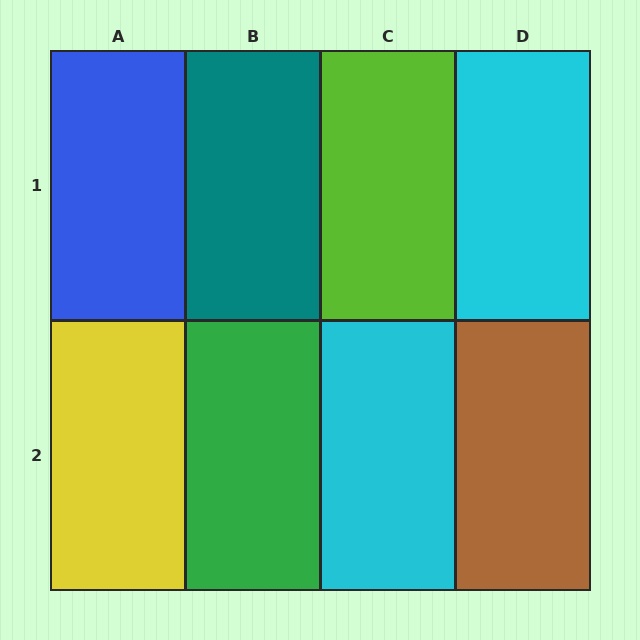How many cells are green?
1 cell is green.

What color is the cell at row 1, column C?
Lime.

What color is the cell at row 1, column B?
Teal.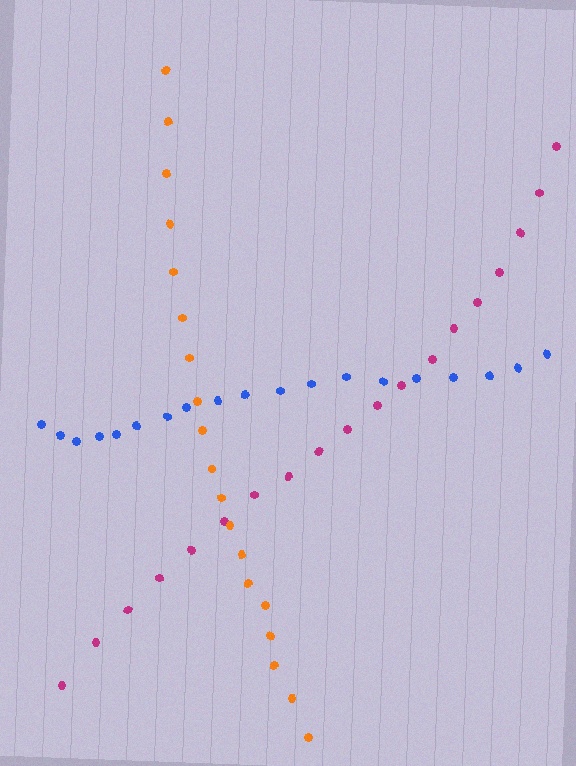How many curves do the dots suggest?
There are 3 distinct paths.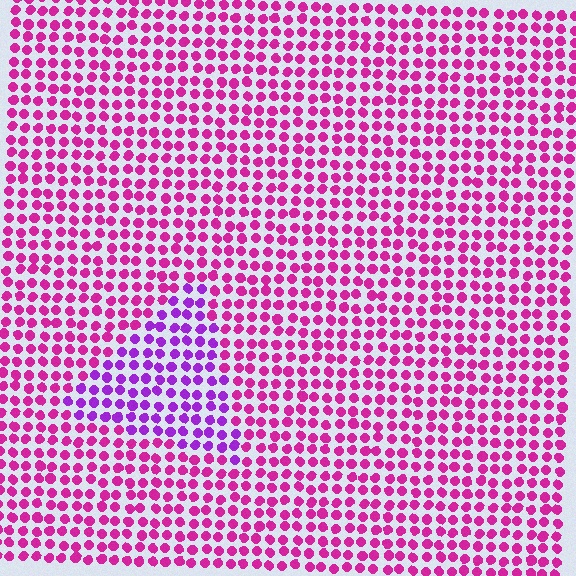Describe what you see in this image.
The image is filled with small magenta elements in a uniform arrangement. A triangle-shaped region is visible where the elements are tinted to a slightly different hue, forming a subtle color boundary.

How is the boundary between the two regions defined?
The boundary is defined purely by a slight shift in hue (about 36 degrees). Spacing, size, and orientation are identical on both sides.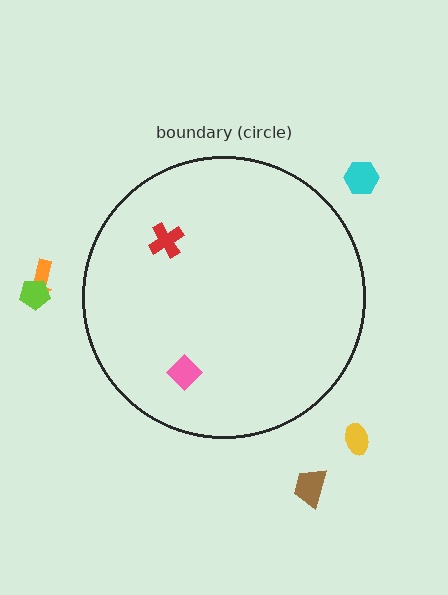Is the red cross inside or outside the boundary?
Inside.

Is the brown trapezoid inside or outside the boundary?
Outside.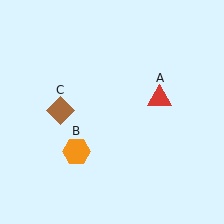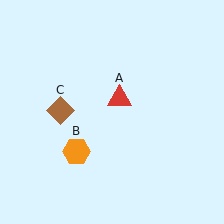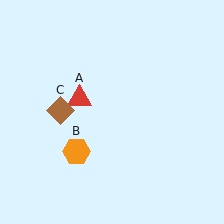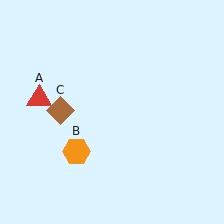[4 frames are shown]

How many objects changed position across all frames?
1 object changed position: red triangle (object A).